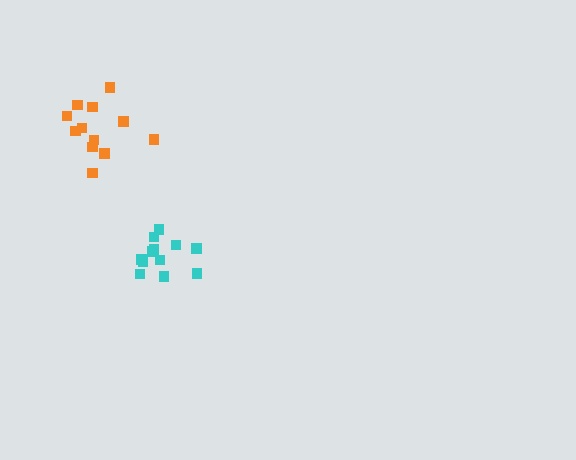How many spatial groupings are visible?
There are 2 spatial groupings.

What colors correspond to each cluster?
The clusters are colored: cyan, orange.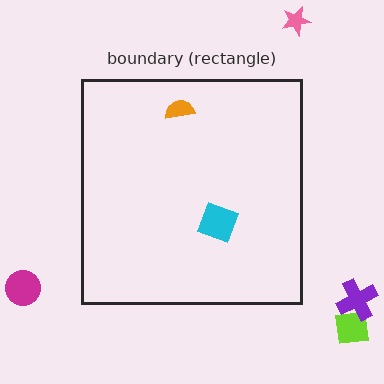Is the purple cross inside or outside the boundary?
Outside.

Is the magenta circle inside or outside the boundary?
Outside.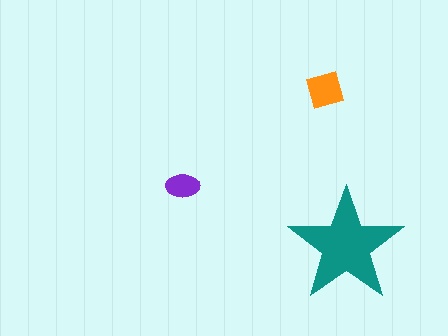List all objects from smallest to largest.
The purple ellipse, the orange square, the teal star.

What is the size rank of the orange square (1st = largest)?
2nd.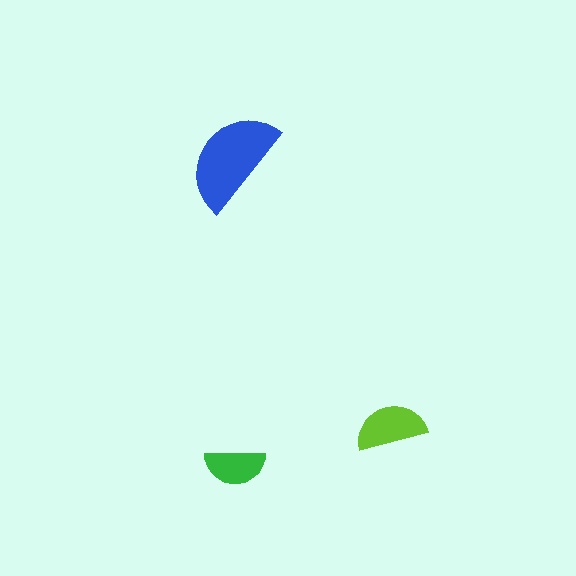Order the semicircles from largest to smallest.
the blue one, the lime one, the green one.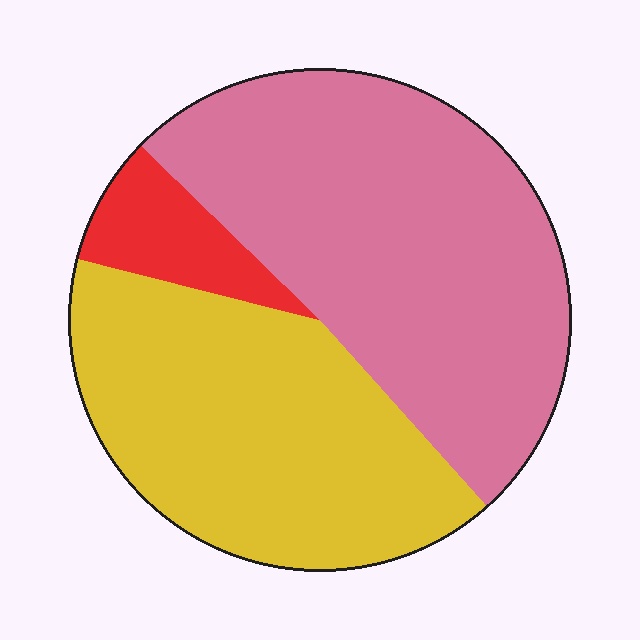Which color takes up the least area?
Red, at roughly 10%.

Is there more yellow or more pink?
Pink.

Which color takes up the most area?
Pink, at roughly 50%.